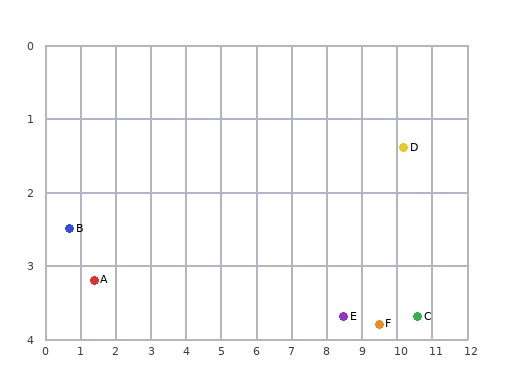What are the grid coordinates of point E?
Point E is at approximately (8.5, 3.7).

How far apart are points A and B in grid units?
Points A and B are about 1.0 grid units apart.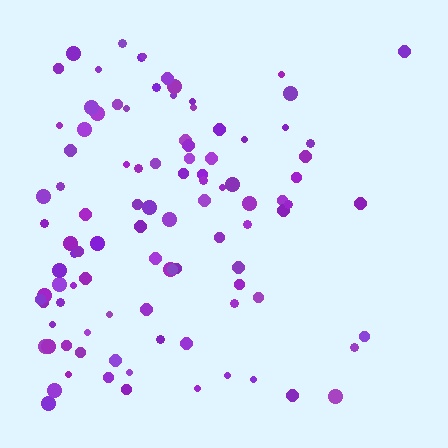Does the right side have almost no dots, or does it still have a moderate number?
Still a moderate number, just noticeably fewer than the left.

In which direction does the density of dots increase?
From right to left, with the left side densest.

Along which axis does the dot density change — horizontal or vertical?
Horizontal.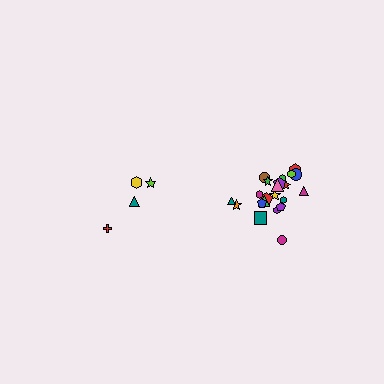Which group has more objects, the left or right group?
The right group.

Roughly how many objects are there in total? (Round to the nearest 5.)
Roughly 25 objects in total.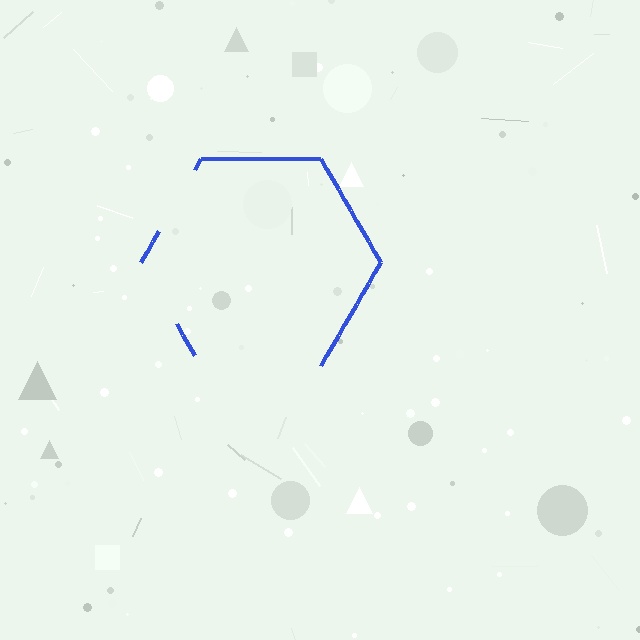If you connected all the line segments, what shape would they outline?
They would outline a hexagon.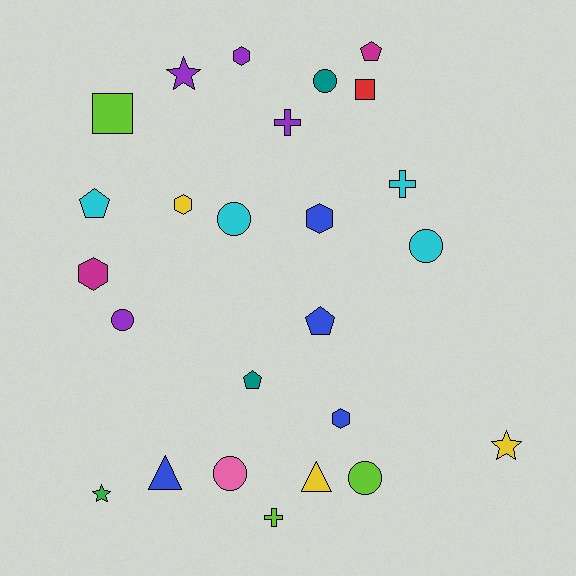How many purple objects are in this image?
There are 4 purple objects.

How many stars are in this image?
There are 3 stars.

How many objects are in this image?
There are 25 objects.